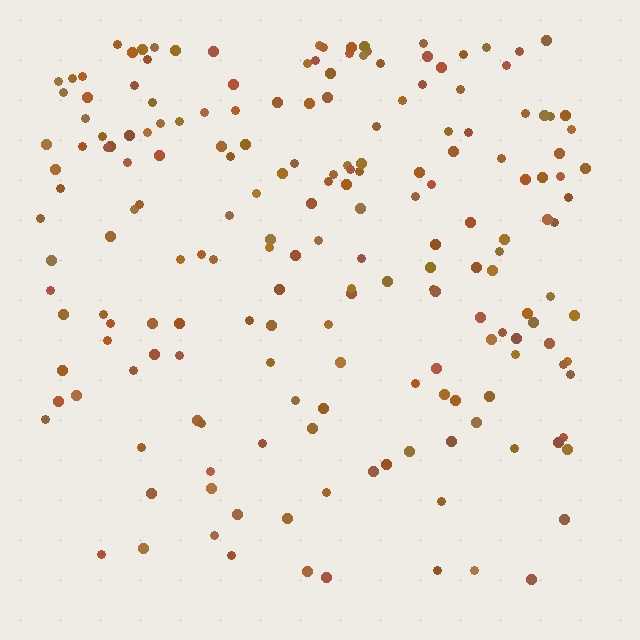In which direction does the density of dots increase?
From bottom to top, with the top side densest.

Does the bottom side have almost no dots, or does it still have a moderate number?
Still a moderate number, just noticeably fewer than the top.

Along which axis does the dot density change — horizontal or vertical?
Vertical.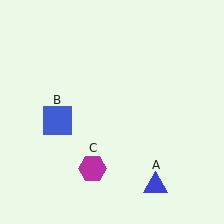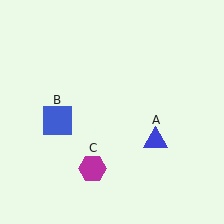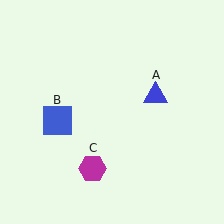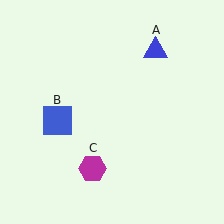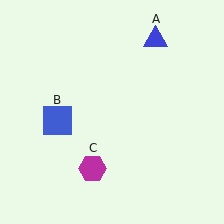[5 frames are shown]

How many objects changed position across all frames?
1 object changed position: blue triangle (object A).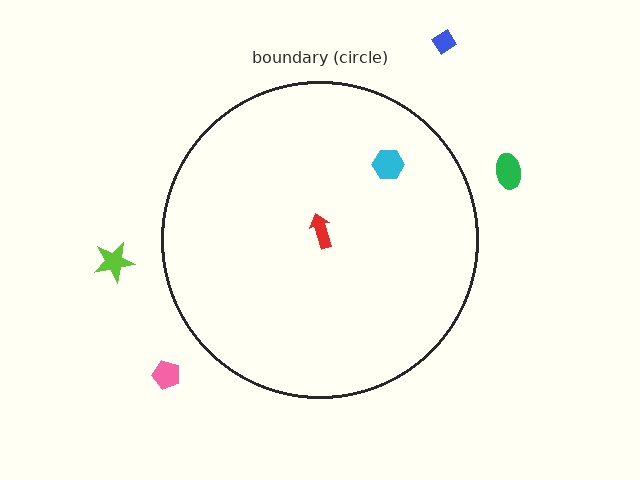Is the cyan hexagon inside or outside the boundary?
Inside.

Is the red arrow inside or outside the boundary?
Inside.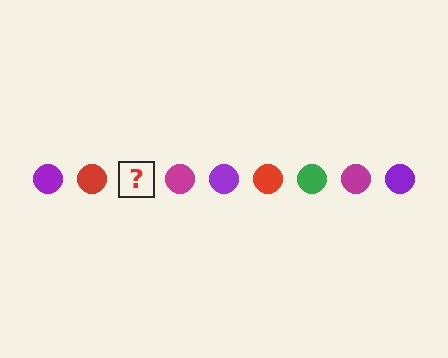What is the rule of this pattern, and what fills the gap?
The rule is that the pattern cycles through purple, red, green, magenta circles. The gap should be filled with a green circle.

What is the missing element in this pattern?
The missing element is a green circle.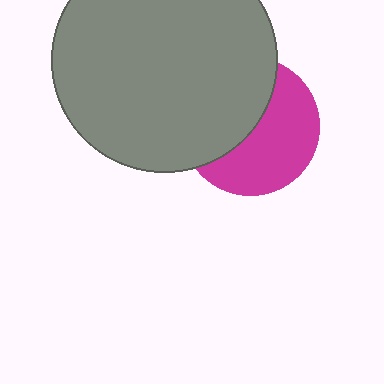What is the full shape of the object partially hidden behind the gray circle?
The partially hidden object is a magenta circle.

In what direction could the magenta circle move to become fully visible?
The magenta circle could move right. That would shift it out from behind the gray circle entirely.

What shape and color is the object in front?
The object in front is a gray circle.